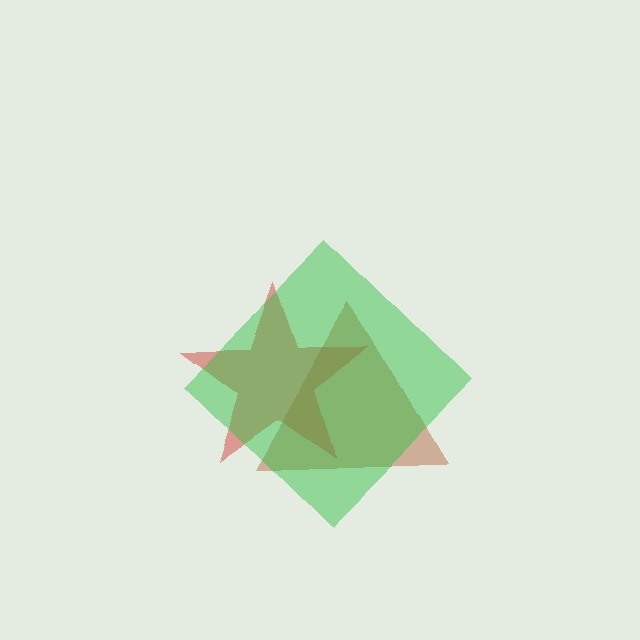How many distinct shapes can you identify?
There are 3 distinct shapes: a brown triangle, a red star, a green diamond.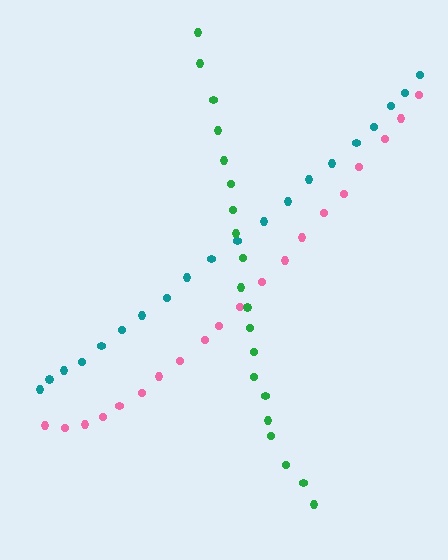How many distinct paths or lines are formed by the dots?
There are 3 distinct paths.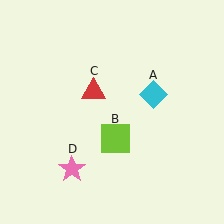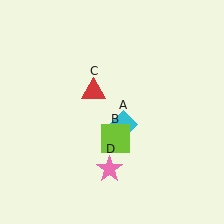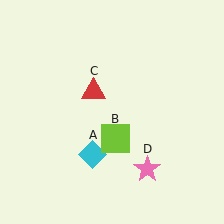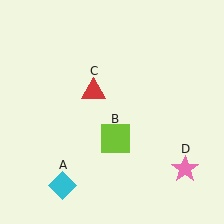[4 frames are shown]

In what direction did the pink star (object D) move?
The pink star (object D) moved right.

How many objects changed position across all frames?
2 objects changed position: cyan diamond (object A), pink star (object D).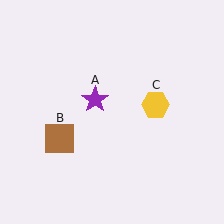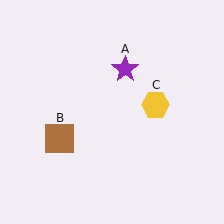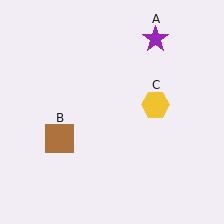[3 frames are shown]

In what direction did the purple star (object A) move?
The purple star (object A) moved up and to the right.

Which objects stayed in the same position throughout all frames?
Brown square (object B) and yellow hexagon (object C) remained stationary.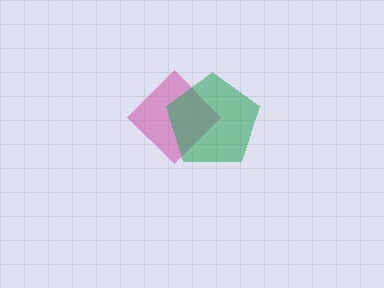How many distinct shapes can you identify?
There are 2 distinct shapes: a magenta diamond, a green pentagon.